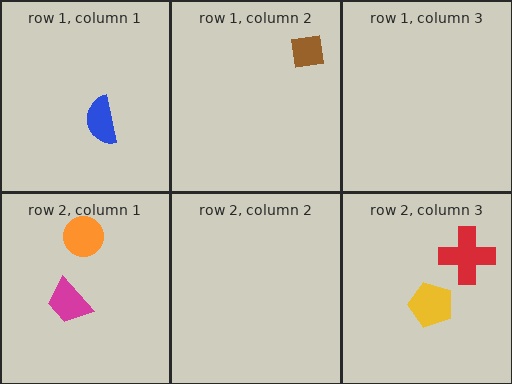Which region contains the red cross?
The row 2, column 3 region.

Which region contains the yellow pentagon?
The row 2, column 3 region.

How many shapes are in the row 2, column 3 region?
2.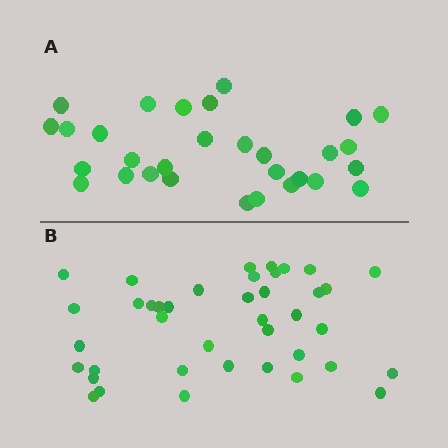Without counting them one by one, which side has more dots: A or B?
Region B (the bottom region) has more dots.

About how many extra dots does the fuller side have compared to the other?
Region B has roughly 10 or so more dots than region A.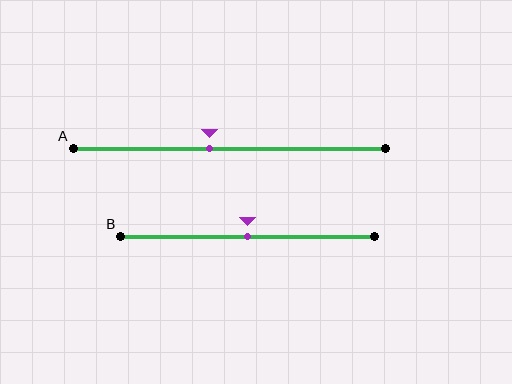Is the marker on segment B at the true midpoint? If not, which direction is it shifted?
Yes, the marker on segment B is at the true midpoint.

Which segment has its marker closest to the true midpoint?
Segment B has its marker closest to the true midpoint.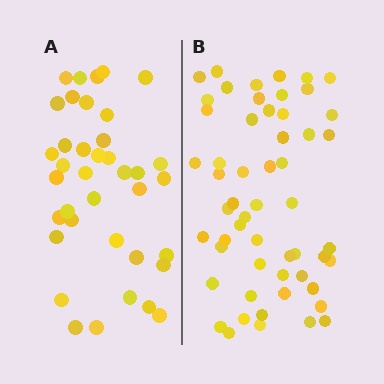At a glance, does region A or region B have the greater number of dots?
Region B (the right region) has more dots.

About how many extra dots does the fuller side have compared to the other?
Region B has approximately 15 more dots than region A.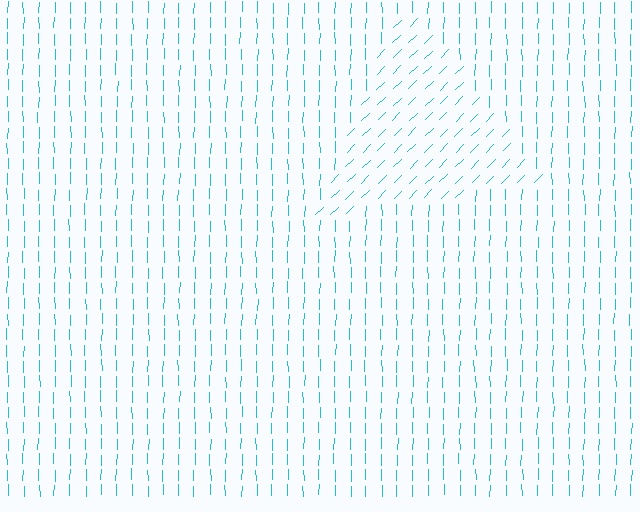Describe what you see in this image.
The image is filled with small cyan line segments. A triangle region in the image has lines oriented differently from the surrounding lines, creating a visible texture boundary.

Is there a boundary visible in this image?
Yes, there is a texture boundary formed by a change in line orientation.